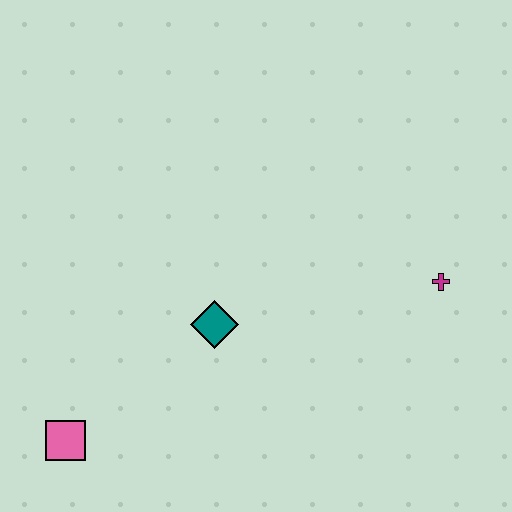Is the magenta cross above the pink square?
Yes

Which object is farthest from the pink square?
The magenta cross is farthest from the pink square.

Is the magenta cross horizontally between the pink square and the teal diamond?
No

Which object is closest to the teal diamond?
The pink square is closest to the teal diamond.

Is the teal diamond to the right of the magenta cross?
No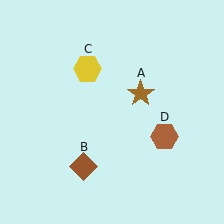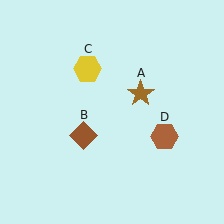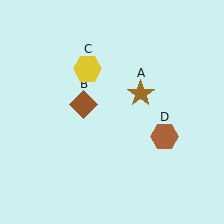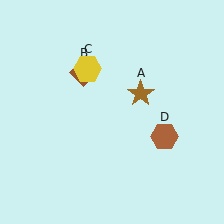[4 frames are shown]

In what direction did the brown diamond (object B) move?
The brown diamond (object B) moved up.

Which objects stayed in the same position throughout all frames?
Brown star (object A) and yellow hexagon (object C) and brown hexagon (object D) remained stationary.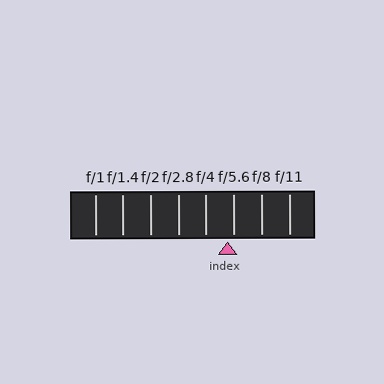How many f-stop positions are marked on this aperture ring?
There are 8 f-stop positions marked.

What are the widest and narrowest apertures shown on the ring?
The widest aperture shown is f/1 and the narrowest is f/11.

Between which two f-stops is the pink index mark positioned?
The index mark is between f/4 and f/5.6.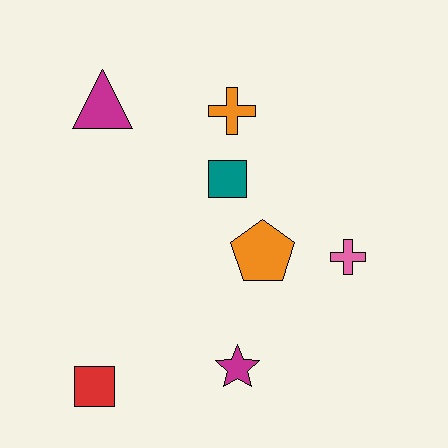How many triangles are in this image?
There is 1 triangle.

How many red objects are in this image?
There is 1 red object.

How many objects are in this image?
There are 7 objects.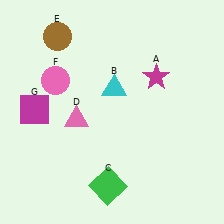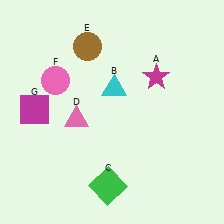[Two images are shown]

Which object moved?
The brown circle (E) moved right.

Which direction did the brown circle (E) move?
The brown circle (E) moved right.